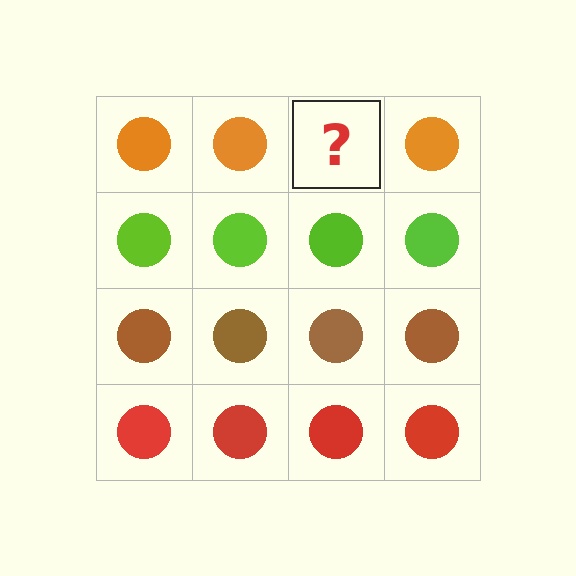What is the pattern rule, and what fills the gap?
The rule is that each row has a consistent color. The gap should be filled with an orange circle.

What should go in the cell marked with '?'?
The missing cell should contain an orange circle.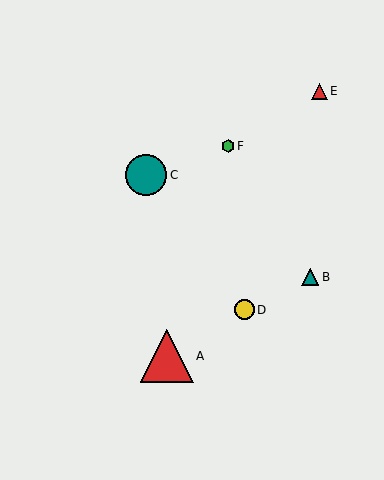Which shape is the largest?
The red triangle (labeled A) is the largest.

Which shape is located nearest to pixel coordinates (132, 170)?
The teal circle (labeled C) at (146, 175) is nearest to that location.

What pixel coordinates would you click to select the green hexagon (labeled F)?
Click at (228, 146) to select the green hexagon F.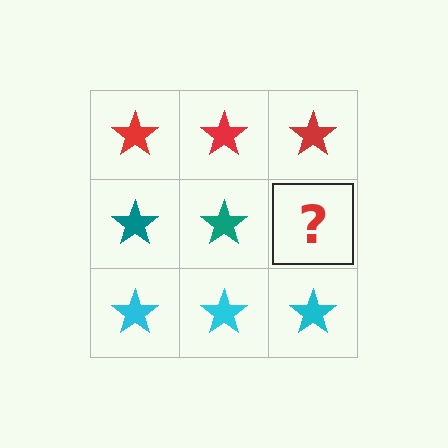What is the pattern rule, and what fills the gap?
The rule is that each row has a consistent color. The gap should be filled with a teal star.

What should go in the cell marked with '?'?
The missing cell should contain a teal star.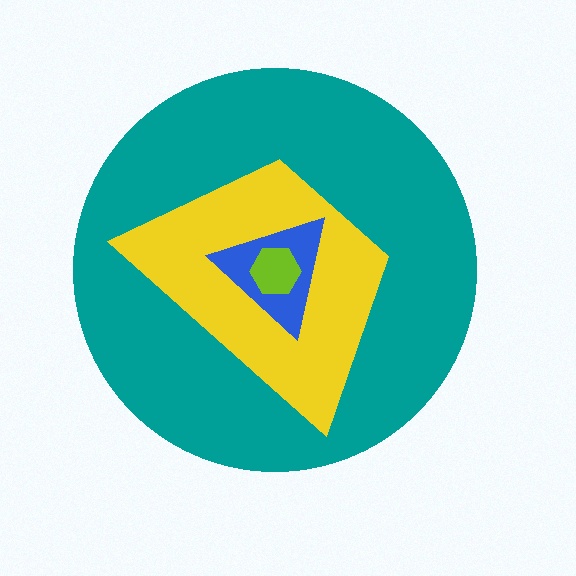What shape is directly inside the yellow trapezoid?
The blue triangle.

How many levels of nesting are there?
4.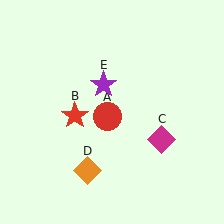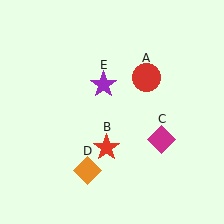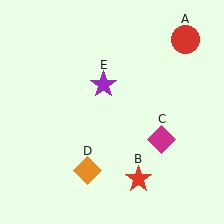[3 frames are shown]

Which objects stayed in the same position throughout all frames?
Magenta diamond (object C) and orange diamond (object D) and purple star (object E) remained stationary.